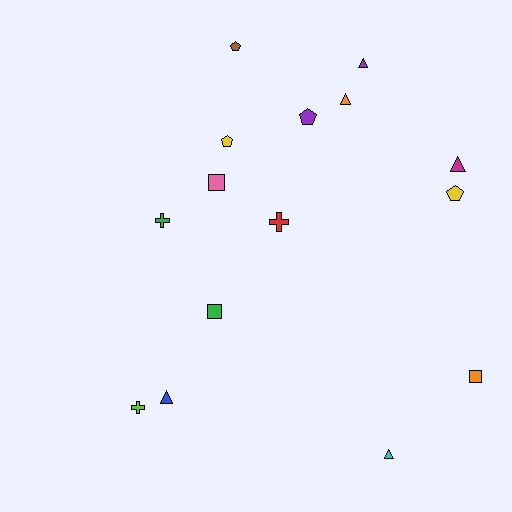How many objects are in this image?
There are 15 objects.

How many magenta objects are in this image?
There is 1 magenta object.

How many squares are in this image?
There are 3 squares.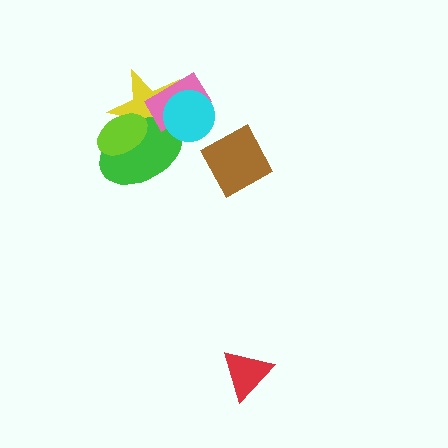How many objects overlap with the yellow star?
4 objects overlap with the yellow star.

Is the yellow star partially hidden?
Yes, it is partially covered by another shape.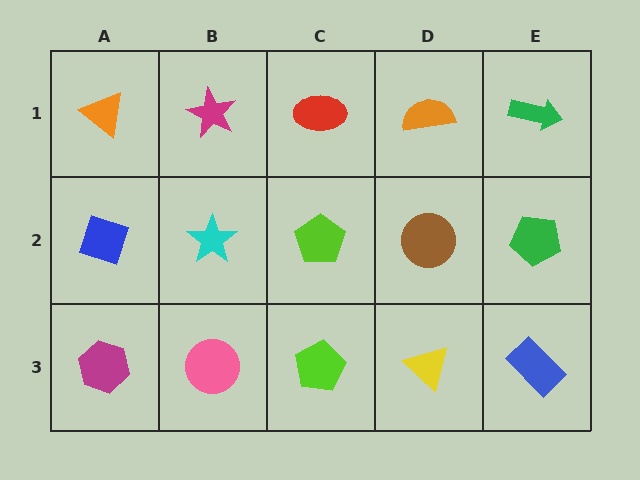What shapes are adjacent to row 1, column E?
A green pentagon (row 2, column E), an orange semicircle (row 1, column D).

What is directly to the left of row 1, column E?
An orange semicircle.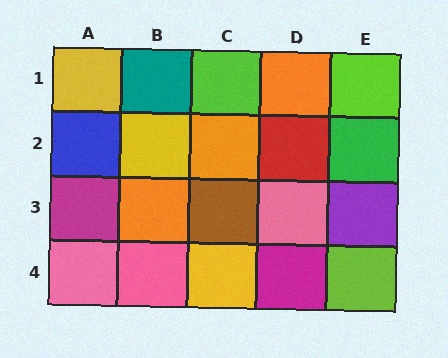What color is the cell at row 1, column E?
Lime.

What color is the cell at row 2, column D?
Red.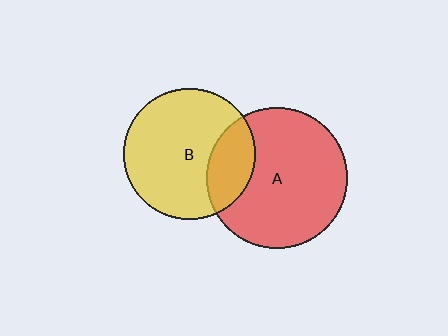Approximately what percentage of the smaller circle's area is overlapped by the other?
Approximately 25%.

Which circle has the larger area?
Circle A (red).